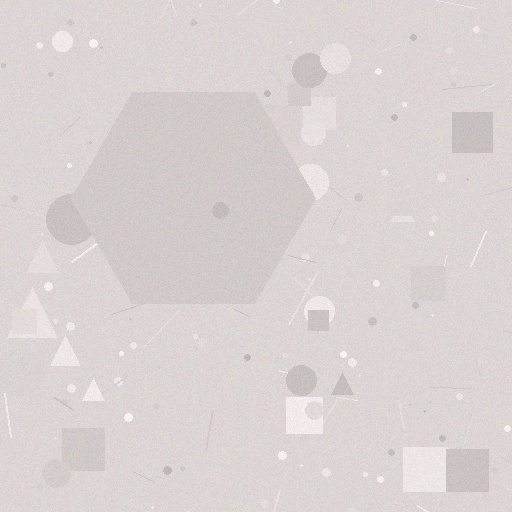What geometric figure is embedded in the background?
A hexagon is embedded in the background.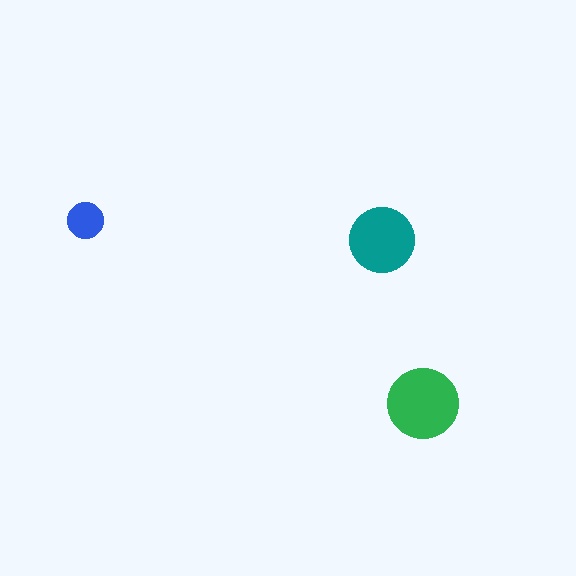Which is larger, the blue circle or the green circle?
The green one.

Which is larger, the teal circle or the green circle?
The green one.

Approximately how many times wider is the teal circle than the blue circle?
About 2 times wider.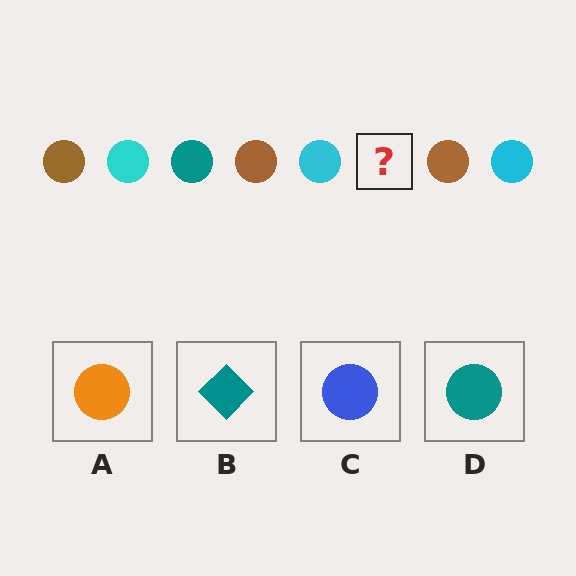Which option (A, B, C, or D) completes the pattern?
D.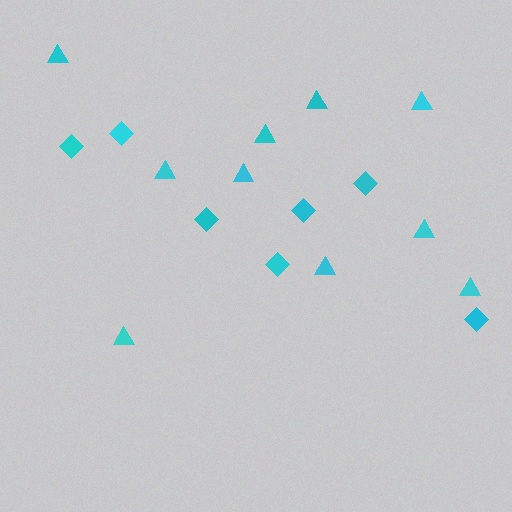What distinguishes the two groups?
There are 2 groups: one group of diamonds (7) and one group of triangles (10).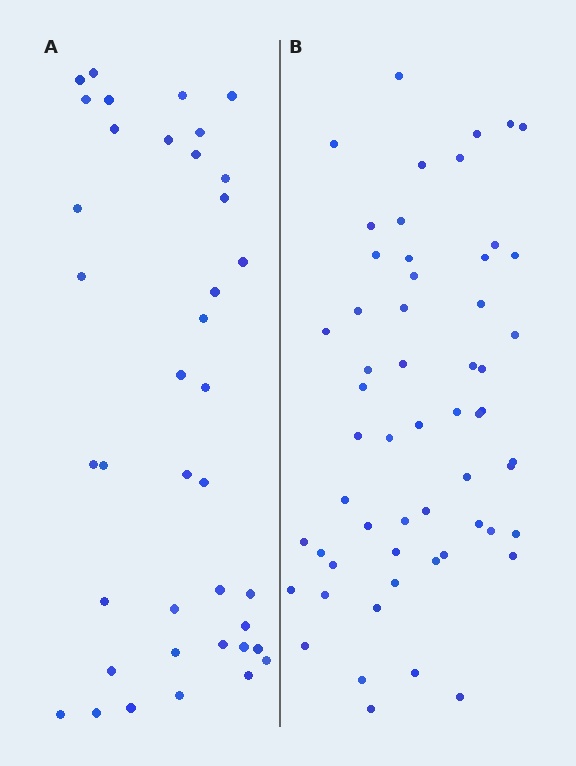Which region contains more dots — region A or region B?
Region B (the right region) has more dots.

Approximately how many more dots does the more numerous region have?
Region B has approximately 20 more dots than region A.